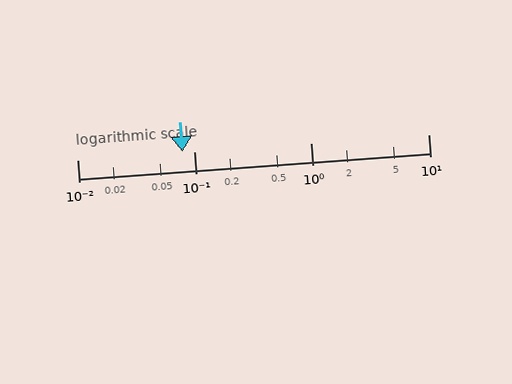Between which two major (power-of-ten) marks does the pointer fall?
The pointer is between 0.01 and 0.1.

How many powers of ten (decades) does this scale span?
The scale spans 3 decades, from 0.01 to 10.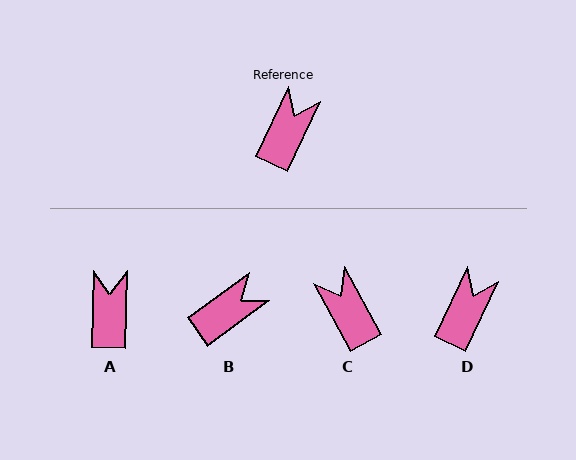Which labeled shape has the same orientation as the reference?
D.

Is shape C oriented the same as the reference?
No, it is off by about 54 degrees.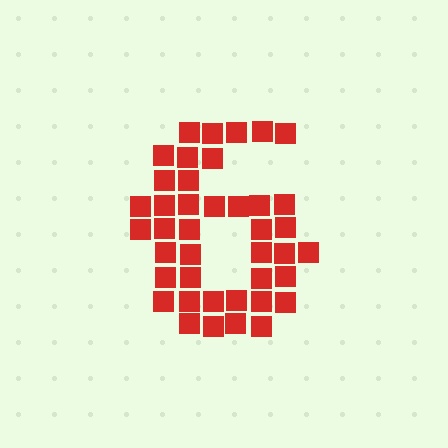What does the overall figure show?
The overall figure shows the digit 6.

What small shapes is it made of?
It is made of small squares.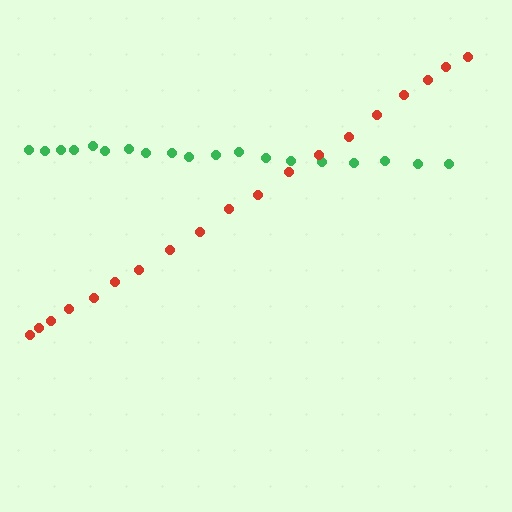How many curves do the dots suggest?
There are 2 distinct paths.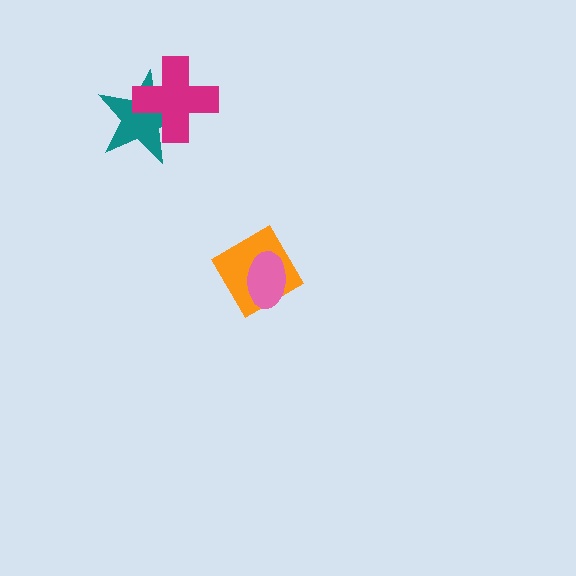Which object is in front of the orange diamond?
The pink ellipse is in front of the orange diamond.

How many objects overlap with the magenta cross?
1 object overlaps with the magenta cross.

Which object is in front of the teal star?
The magenta cross is in front of the teal star.